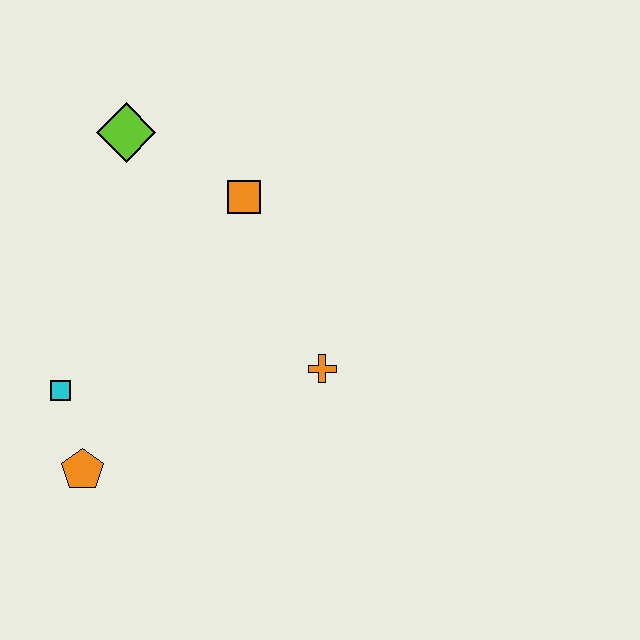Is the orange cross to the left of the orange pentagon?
No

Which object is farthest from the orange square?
The orange pentagon is farthest from the orange square.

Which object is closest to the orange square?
The lime diamond is closest to the orange square.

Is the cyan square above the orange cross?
No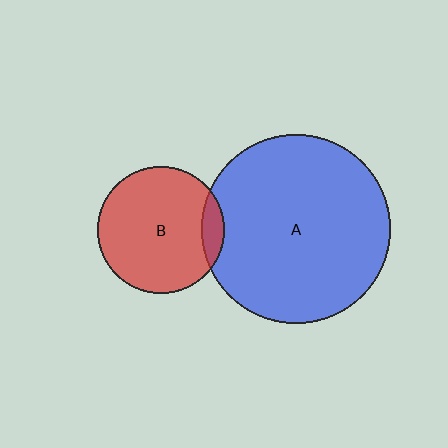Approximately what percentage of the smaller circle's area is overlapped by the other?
Approximately 10%.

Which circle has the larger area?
Circle A (blue).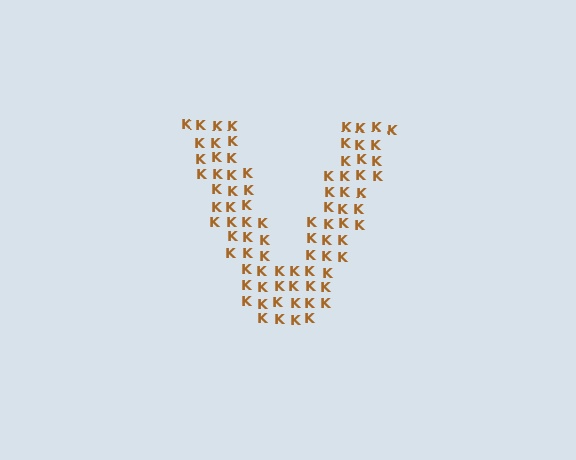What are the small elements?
The small elements are letter K's.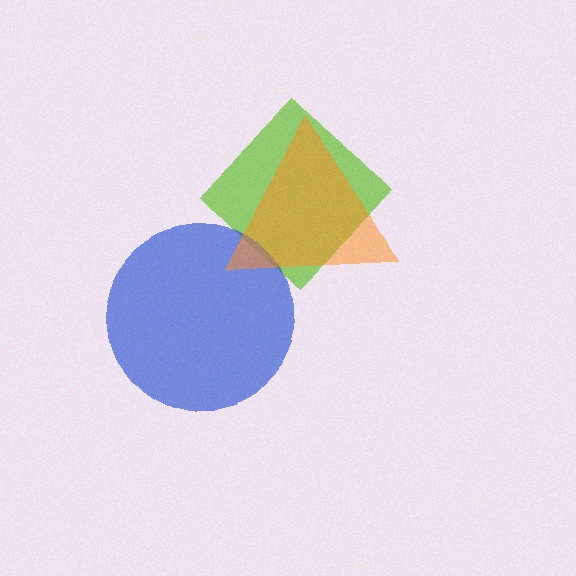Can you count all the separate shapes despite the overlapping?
Yes, there are 3 separate shapes.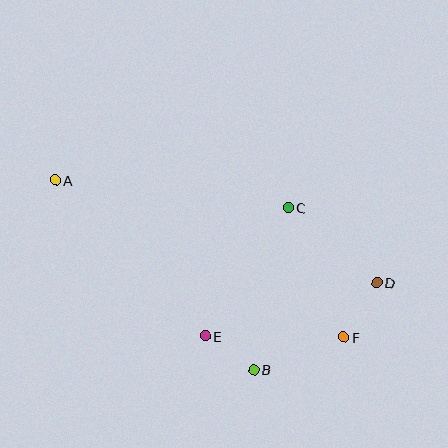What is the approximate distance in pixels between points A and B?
The distance between A and B is approximately 275 pixels.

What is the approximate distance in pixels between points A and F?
The distance between A and F is approximately 329 pixels.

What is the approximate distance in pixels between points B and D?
The distance between B and D is approximately 150 pixels.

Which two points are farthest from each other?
Points A and D are farthest from each other.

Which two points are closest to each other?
Points B and E are closest to each other.